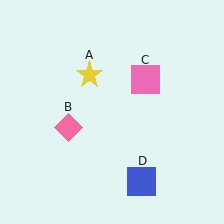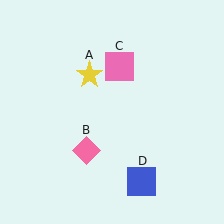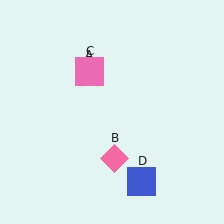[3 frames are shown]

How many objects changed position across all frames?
2 objects changed position: pink diamond (object B), pink square (object C).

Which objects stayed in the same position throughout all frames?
Yellow star (object A) and blue square (object D) remained stationary.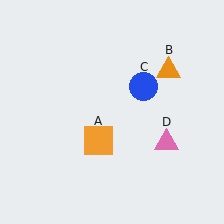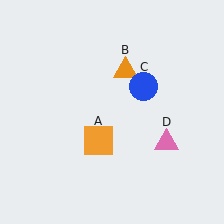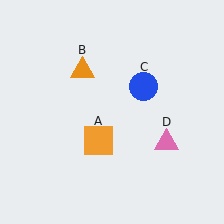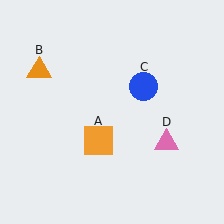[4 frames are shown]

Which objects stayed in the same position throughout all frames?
Orange square (object A) and blue circle (object C) and pink triangle (object D) remained stationary.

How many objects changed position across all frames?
1 object changed position: orange triangle (object B).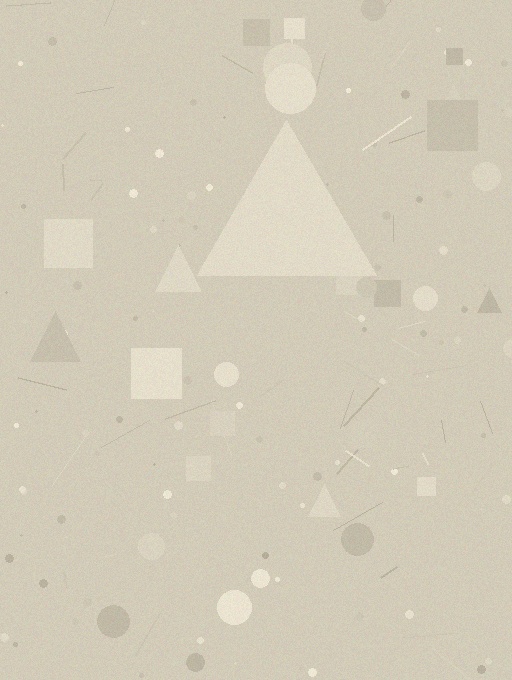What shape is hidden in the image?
A triangle is hidden in the image.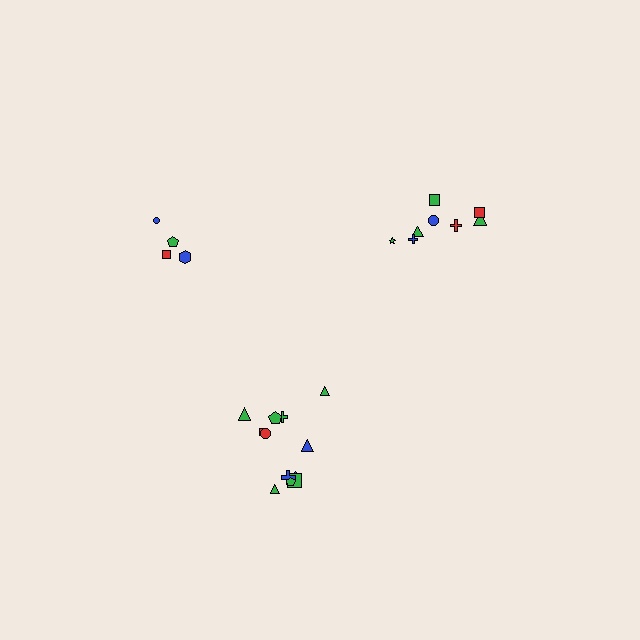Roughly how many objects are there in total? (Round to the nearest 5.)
Roughly 25 objects in total.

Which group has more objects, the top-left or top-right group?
The top-right group.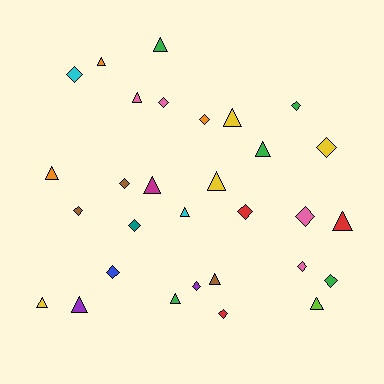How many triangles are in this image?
There are 15 triangles.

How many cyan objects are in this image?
There are 2 cyan objects.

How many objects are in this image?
There are 30 objects.